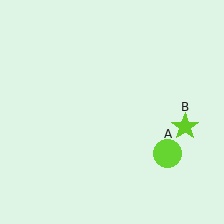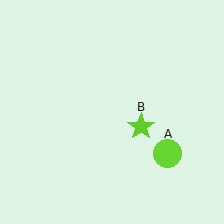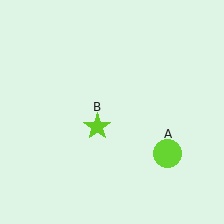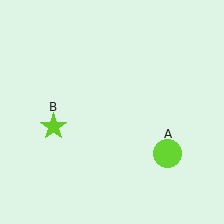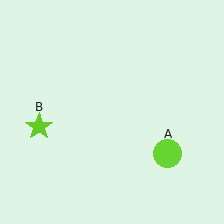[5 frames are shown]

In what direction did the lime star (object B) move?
The lime star (object B) moved left.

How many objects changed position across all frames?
1 object changed position: lime star (object B).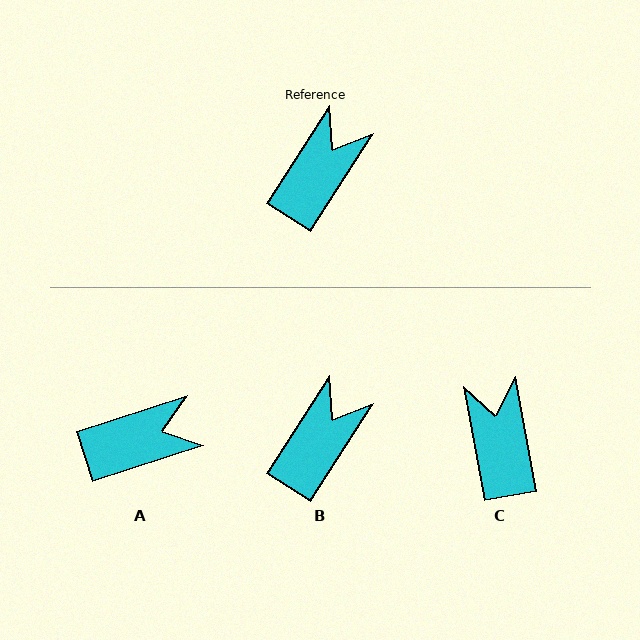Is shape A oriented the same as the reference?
No, it is off by about 40 degrees.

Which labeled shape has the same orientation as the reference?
B.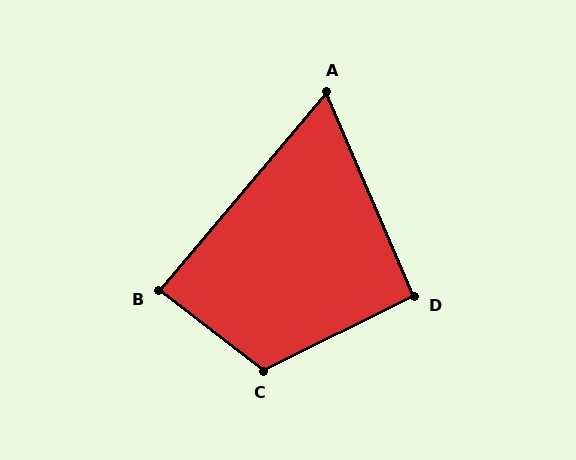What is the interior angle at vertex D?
Approximately 93 degrees (approximately right).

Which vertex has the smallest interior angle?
A, at approximately 64 degrees.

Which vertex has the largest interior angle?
C, at approximately 116 degrees.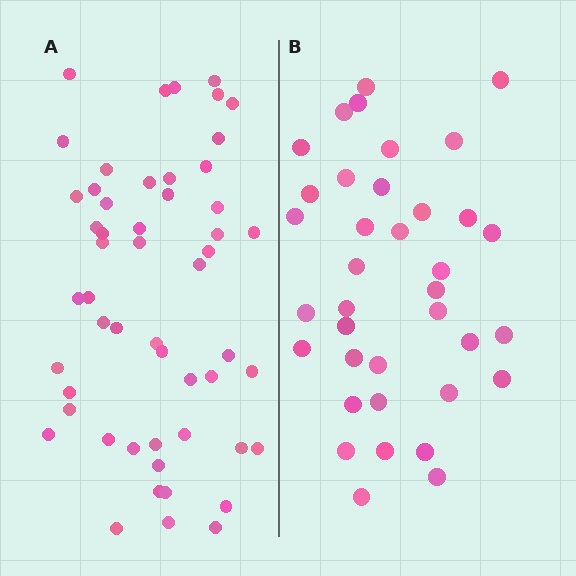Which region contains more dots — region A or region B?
Region A (the left region) has more dots.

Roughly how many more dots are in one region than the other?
Region A has approximately 15 more dots than region B.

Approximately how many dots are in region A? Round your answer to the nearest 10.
About 50 dots. (The exact count is 53, which rounds to 50.)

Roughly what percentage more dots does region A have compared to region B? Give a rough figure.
About 45% more.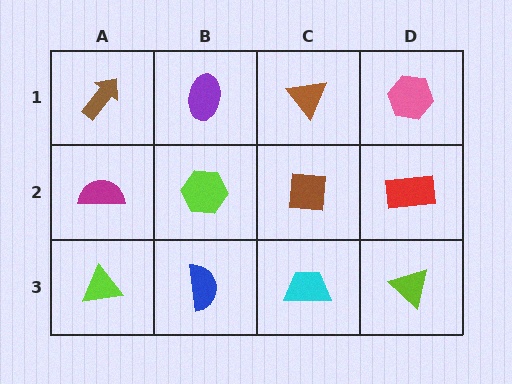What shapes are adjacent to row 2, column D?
A pink hexagon (row 1, column D), a lime triangle (row 3, column D), a brown square (row 2, column C).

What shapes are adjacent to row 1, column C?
A brown square (row 2, column C), a purple ellipse (row 1, column B), a pink hexagon (row 1, column D).